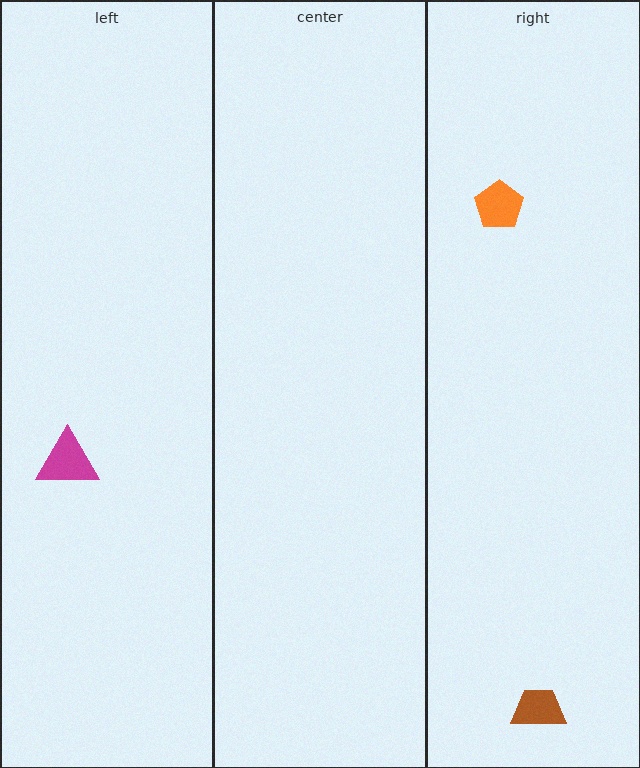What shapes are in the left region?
The magenta triangle.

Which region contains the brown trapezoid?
The right region.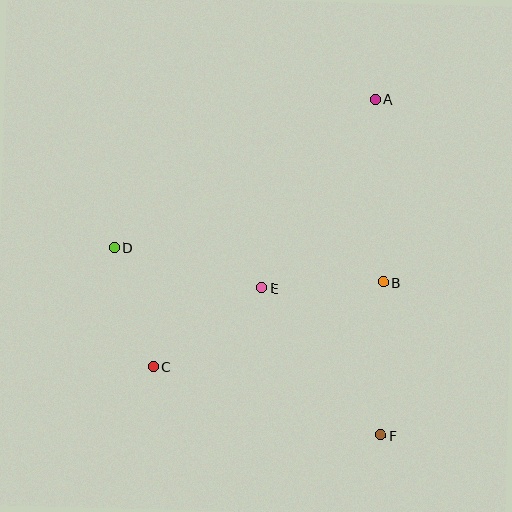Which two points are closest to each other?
Points B and E are closest to each other.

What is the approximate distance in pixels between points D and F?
The distance between D and F is approximately 326 pixels.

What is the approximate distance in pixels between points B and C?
The distance between B and C is approximately 245 pixels.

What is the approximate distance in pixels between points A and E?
The distance between A and E is approximately 220 pixels.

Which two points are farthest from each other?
Points A and C are farthest from each other.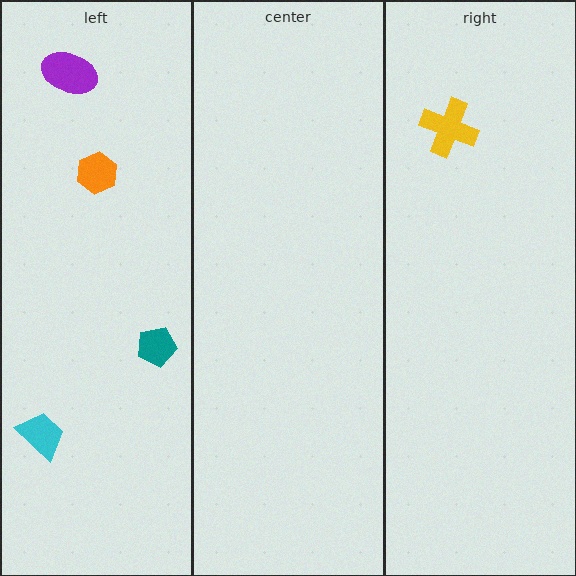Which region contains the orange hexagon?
The left region.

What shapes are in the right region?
The yellow cross.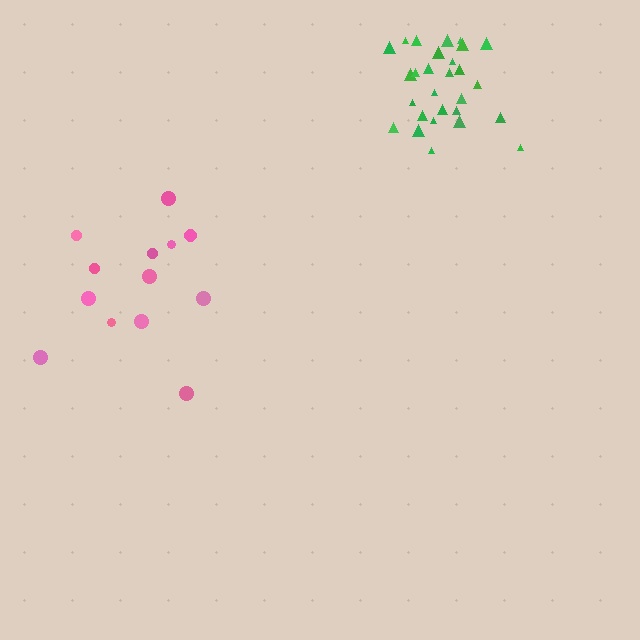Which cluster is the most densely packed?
Green.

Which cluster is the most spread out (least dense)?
Pink.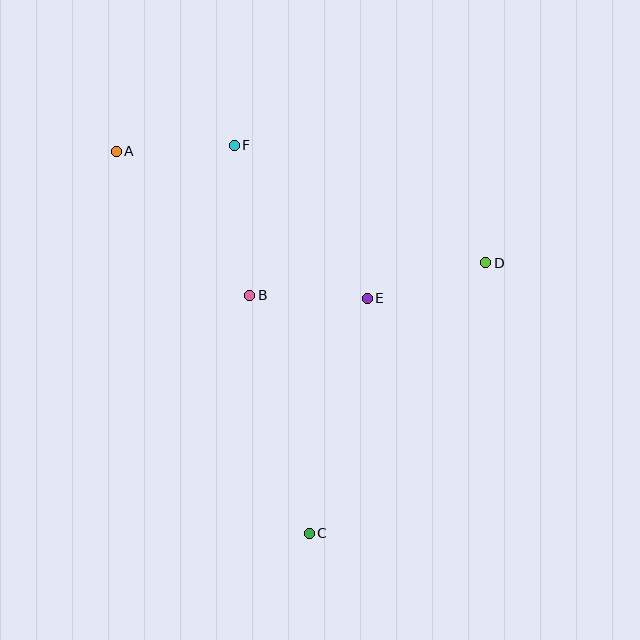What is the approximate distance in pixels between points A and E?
The distance between A and E is approximately 291 pixels.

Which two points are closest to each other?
Points B and E are closest to each other.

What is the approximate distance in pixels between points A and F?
The distance between A and F is approximately 118 pixels.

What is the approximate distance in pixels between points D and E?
The distance between D and E is approximately 124 pixels.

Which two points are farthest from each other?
Points A and C are farthest from each other.